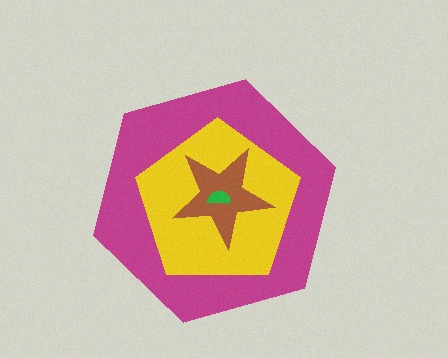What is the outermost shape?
The magenta hexagon.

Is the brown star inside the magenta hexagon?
Yes.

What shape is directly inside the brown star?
The green semicircle.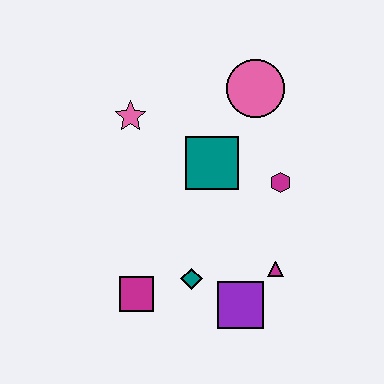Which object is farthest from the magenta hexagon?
The magenta square is farthest from the magenta hexagon.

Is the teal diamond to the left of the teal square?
Yes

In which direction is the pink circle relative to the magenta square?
The pink circle is above the magenta square.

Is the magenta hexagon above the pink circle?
No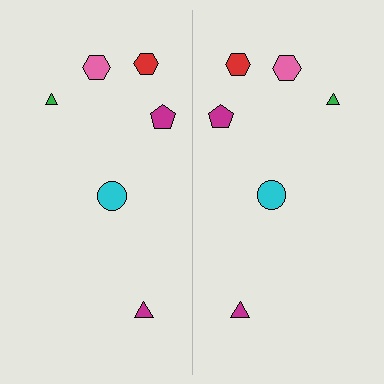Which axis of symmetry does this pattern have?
The pattern has a vertical axis of symmetry running through the center of the image.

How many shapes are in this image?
There are 12 shapes in this image.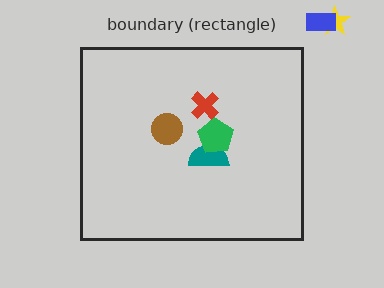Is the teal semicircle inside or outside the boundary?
Inside.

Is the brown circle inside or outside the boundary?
Inside.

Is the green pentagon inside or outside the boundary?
Inside.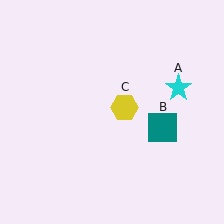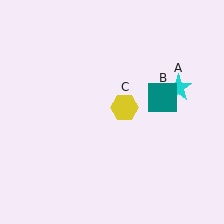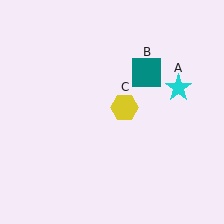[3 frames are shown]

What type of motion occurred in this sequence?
The teal square (object B) rotated counterclockwise around the center of the scene.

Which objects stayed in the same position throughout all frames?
Cyan star (object A) and yellow hexagon (object C) remained stationary.